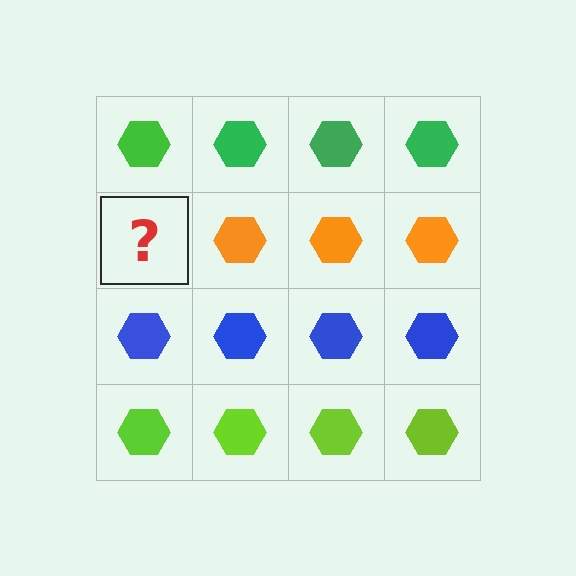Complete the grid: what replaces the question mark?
The question mark should be replaced with an orange hexagon.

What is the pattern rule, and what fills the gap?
The rule is that each row has a consistent color. The gap should be filled with an orange hexagon.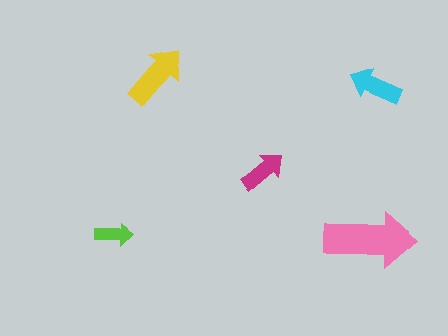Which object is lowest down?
The lime arrow is bottommost.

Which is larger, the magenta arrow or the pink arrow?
The pink one.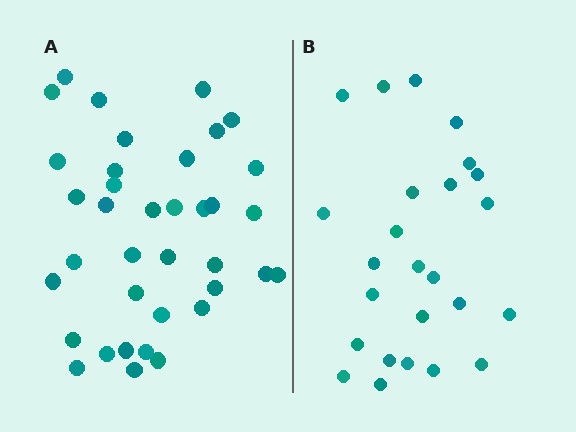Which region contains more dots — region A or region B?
Region A (the left region) has more dots.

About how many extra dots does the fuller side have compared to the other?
Region A has roughly 12 or so more dots than region B.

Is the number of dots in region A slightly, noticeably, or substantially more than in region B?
Region A has substantially more. The ratio is roughly 1.5 to 1.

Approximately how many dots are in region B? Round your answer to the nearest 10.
About 20 dots. (The exact count is 25, which rounds to 20.)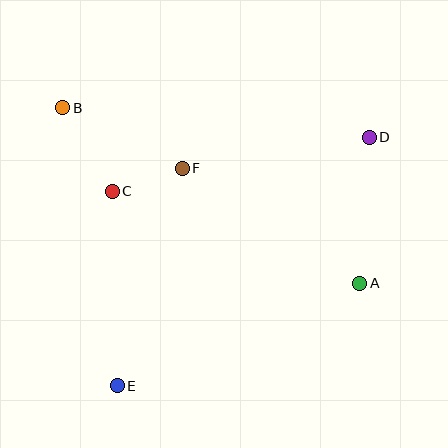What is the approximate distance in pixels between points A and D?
The distance between A and D is approximately 146 pixels.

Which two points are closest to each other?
Points C and F are closest to each other.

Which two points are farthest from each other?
Points D and E are farthest from each other.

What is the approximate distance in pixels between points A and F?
The distance between A and F is approximately 211 pixels.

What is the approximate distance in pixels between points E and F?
The distance between E and F is approximately 227 pixels.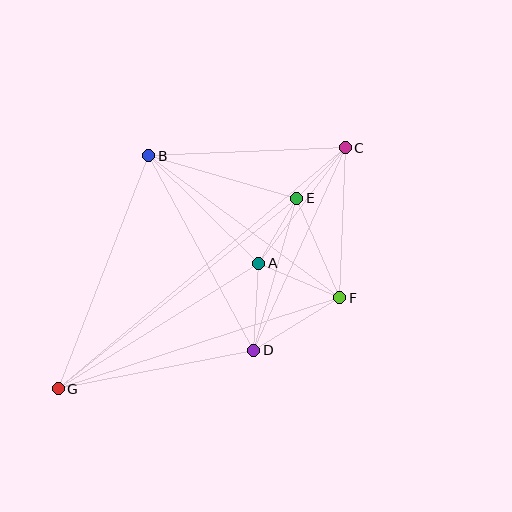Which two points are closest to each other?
Points C and E are closest to each other.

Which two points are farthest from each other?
Points C and G are farthest from each other.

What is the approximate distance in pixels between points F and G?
The distance between F and G is approximately 296 pixels.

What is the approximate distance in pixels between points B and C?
The distance between B and C is approximately 196 pixels.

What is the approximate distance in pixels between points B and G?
The distance between B and G is approximately 250 pixels.